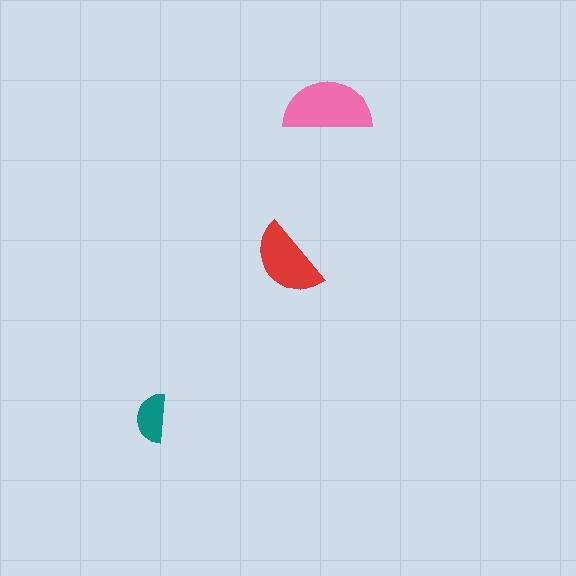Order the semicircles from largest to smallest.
the pink one, the red one, the teal one.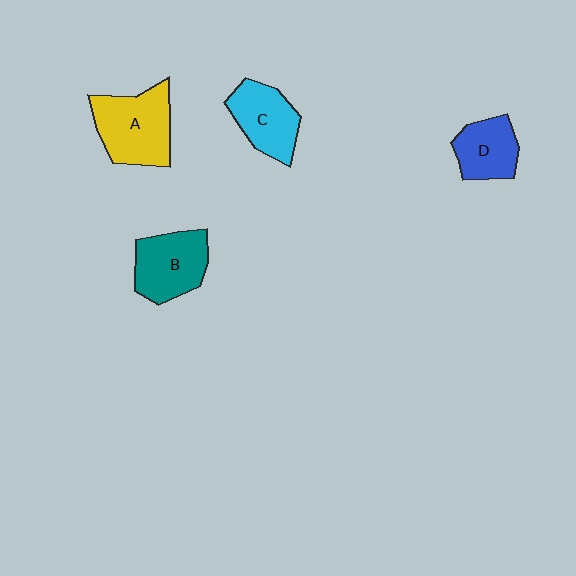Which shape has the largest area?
Shape A (yellow).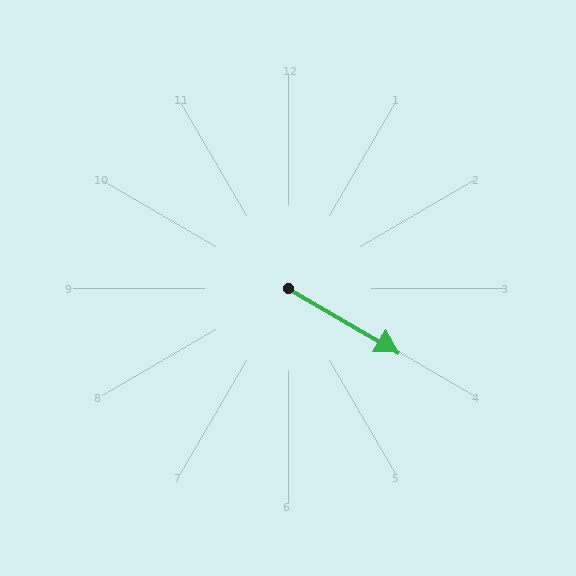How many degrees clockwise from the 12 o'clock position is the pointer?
Approximately 120 degrees.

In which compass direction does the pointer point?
Southeast.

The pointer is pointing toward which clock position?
Roughly 4 o'clock.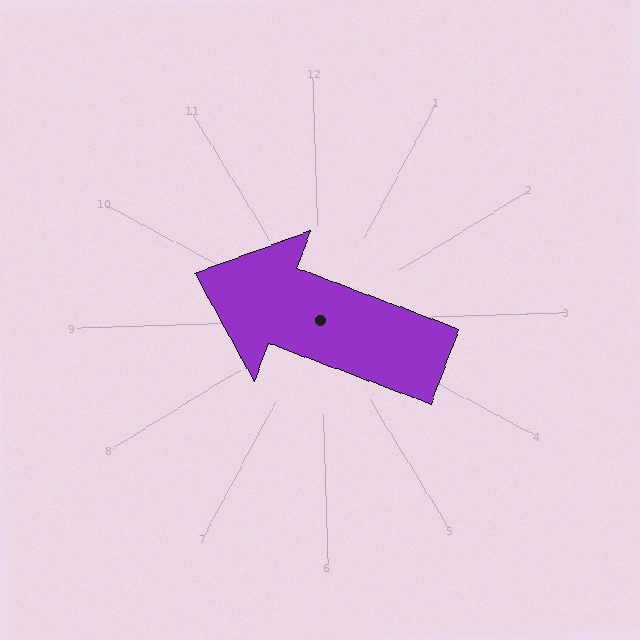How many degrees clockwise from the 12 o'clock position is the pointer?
Approximately 292 degrees.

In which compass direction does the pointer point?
West.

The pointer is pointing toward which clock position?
Roughly 10 o'clock.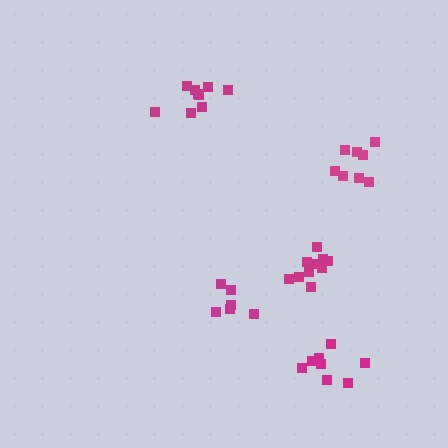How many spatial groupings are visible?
There are 5 spatial groupings.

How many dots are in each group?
Group 1: 9 dots, Group 2: 8 dots, Group 3: 8 dots, Group 4: 10 dots, Group 5: 6 dots (41 total).